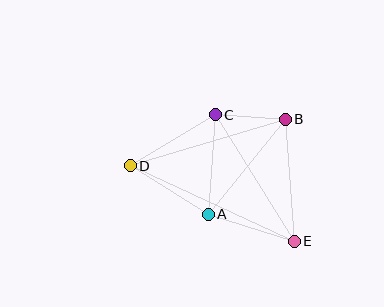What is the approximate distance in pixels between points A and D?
The distance between A and D is approximately 92 pixels.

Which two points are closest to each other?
Points B and C are closest to each other.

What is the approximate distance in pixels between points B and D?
The distance between B and D is approximately 162 pixels.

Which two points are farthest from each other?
Points D and E are farthest from each other.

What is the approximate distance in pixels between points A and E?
The distance between A and E is approximately 90 pixels.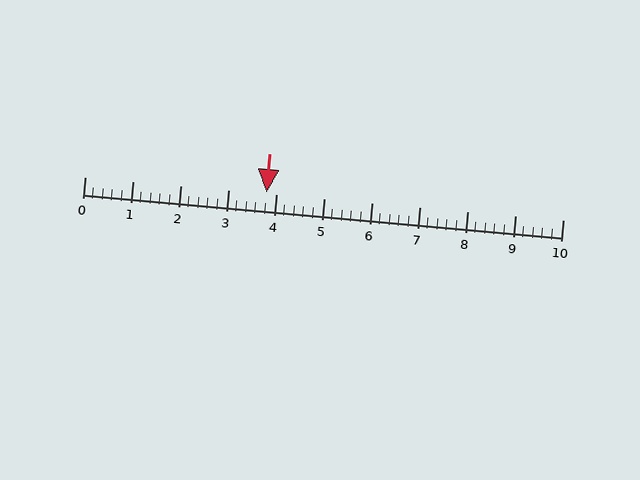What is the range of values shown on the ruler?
The ruler shows values from 0 to 10.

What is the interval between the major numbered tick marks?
The major tick marks are spaced 1 units apart.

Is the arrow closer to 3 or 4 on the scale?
The arrow is closer to 4.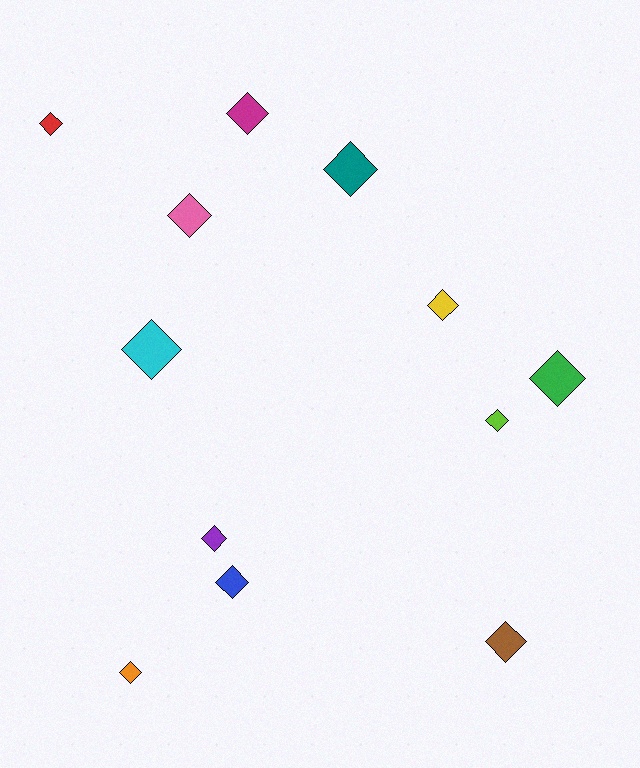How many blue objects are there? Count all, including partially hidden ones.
There is 1 blue object.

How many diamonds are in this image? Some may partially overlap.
There are 12 diamonds.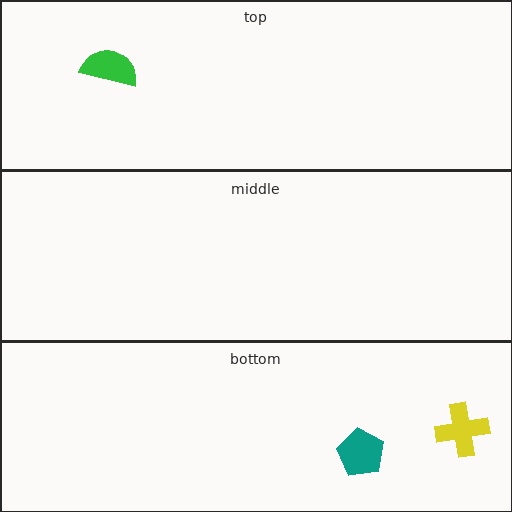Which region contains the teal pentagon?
The bottom region.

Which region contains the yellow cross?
The bottom region.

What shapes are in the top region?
The green semicircle.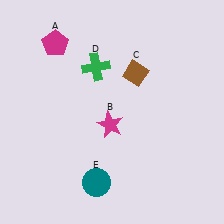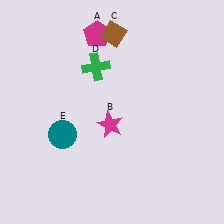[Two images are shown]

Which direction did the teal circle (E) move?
The teal circle (E) moved up.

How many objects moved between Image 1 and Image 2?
3 objects moved between the two images.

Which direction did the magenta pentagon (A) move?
The magenta pentagon (A) moved right.